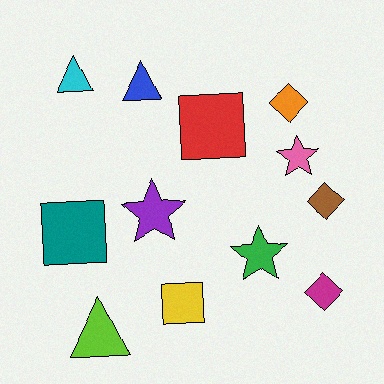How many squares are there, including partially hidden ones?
There are 3 squares.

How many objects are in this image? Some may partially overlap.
There are 12 objects.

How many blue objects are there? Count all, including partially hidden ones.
There is 1 blue object.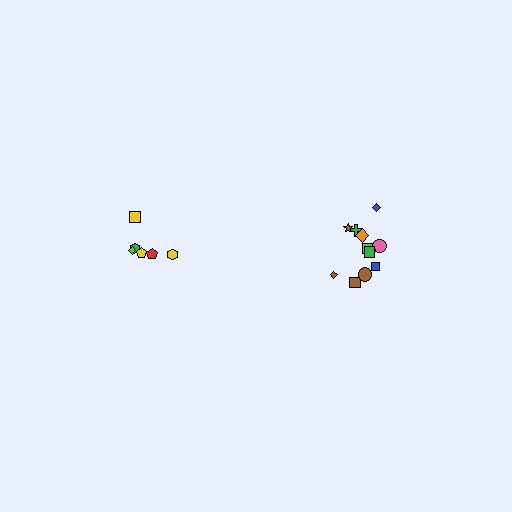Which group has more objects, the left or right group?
The right group.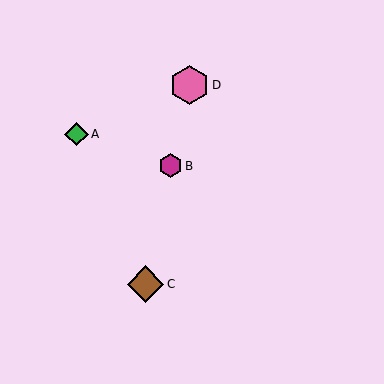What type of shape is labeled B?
Shape B is a magenta hexagon.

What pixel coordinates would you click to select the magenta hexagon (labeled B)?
Click at (171, 166) to select the magenta hexagon B.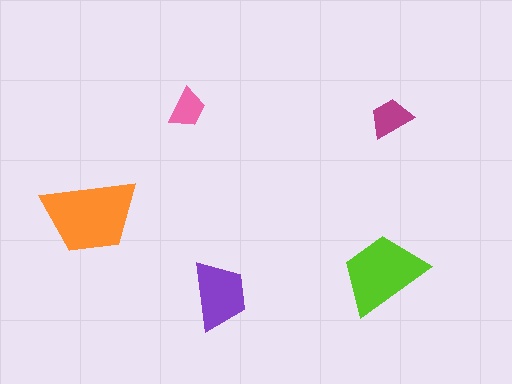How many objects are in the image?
There are 5 objects in the image.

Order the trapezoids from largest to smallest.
the orange one, the lime one, the purple one, the magenta one, the pink one.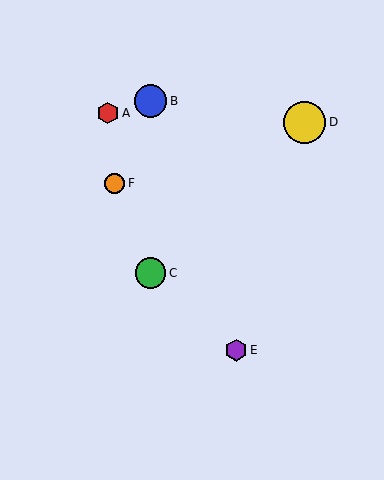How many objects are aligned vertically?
2 objects (B, C) are aligned vertically.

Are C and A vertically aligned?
No, C is at x≈151 and A is at x≈108.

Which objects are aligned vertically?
Objects B, C are aligned vertically.